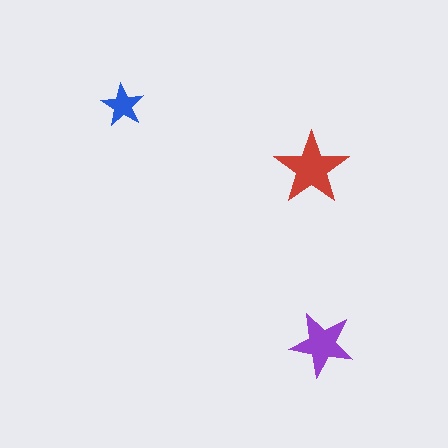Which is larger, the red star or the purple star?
The red one.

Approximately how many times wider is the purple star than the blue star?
About 1.5 times wider.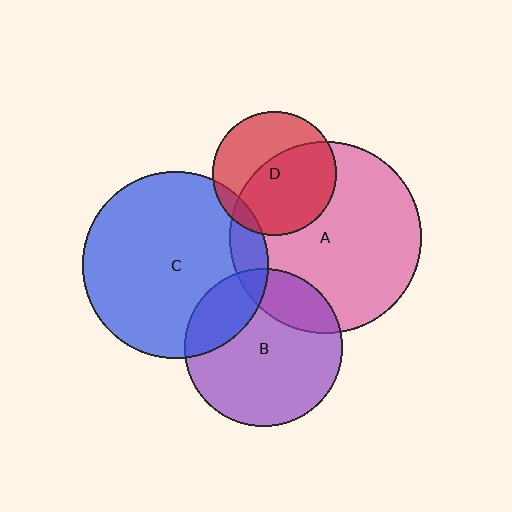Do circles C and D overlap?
Yes.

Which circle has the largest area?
Circle A (pink).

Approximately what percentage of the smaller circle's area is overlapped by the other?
Approximately 10%.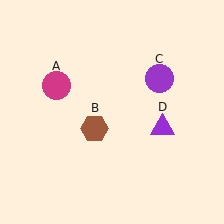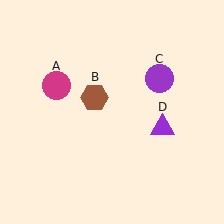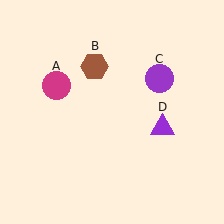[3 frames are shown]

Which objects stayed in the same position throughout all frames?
Magenta circle (object A) and purple circle (object C) and purple triangle (object D) remained stationary.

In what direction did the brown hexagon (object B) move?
The brown hexagon (object B) moved up.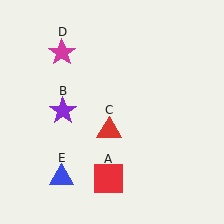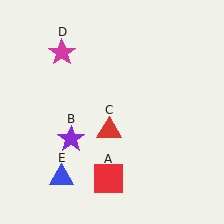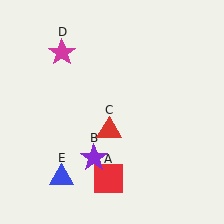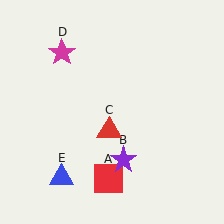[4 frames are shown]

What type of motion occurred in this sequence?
The purple star (object B) rotated counterclockwise around the center of the scene.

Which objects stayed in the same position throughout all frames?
Red square (object A) and red triangle (object C) and magenta star (object D) and blue triangle (object E) remained stationary.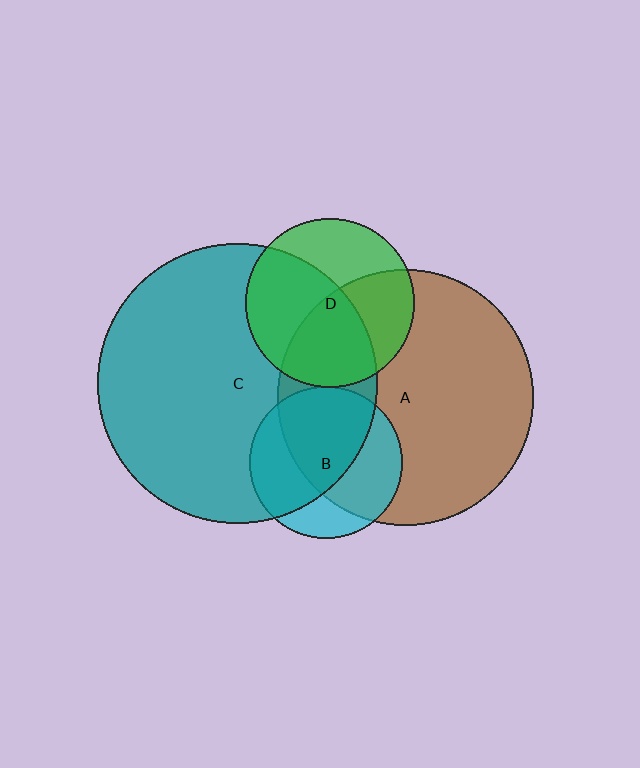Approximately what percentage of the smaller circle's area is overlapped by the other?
Approximately 55%.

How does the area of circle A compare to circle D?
Approximately 2.3 times.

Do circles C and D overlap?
Yes.